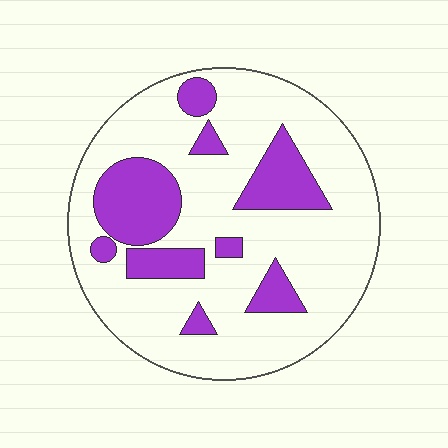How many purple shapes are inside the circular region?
9.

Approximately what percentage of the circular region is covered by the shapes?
Approximately 25%.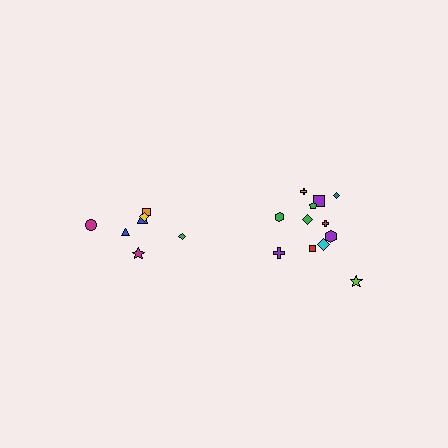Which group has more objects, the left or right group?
The right group.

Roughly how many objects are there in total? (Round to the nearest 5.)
Roughly 20 objects in total.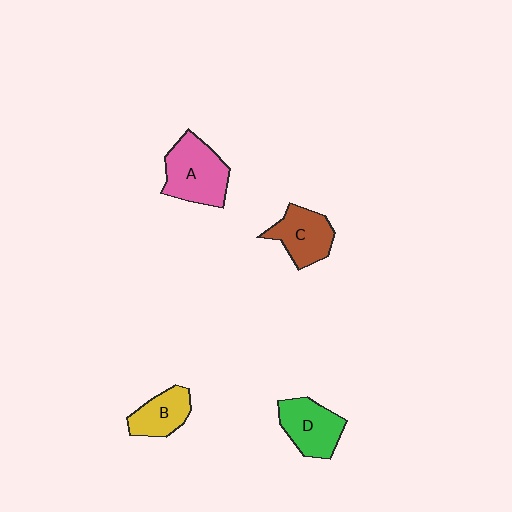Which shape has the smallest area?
Shape B (yellow).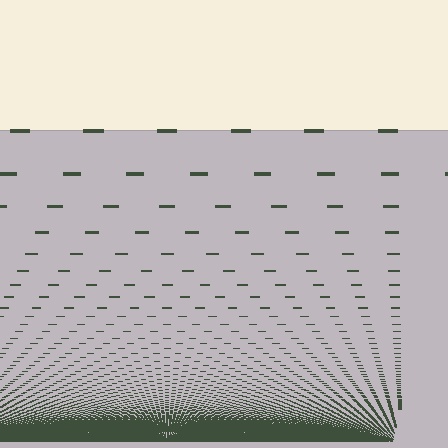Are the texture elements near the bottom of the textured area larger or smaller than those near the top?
Smaller. The gradient is inverted — elements near the bottom are smaller and denser.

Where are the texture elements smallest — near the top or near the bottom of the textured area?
Near the bottom.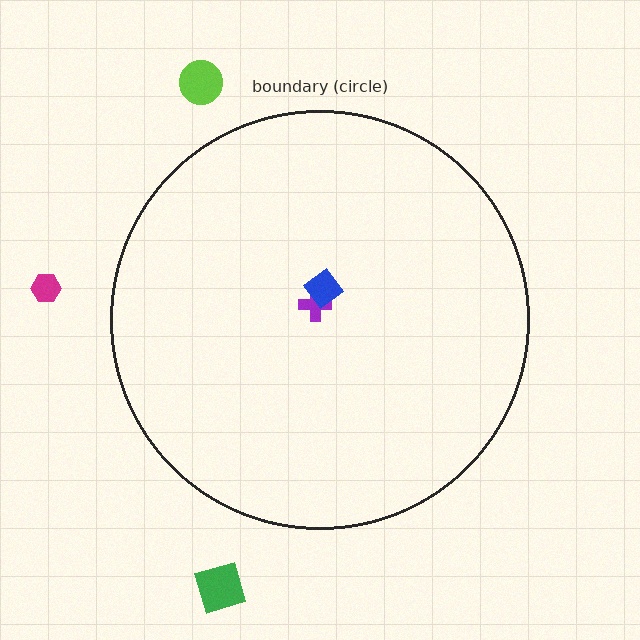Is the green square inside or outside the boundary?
Outside.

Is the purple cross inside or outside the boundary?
Inside.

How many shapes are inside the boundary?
2 inside, 3 outside.